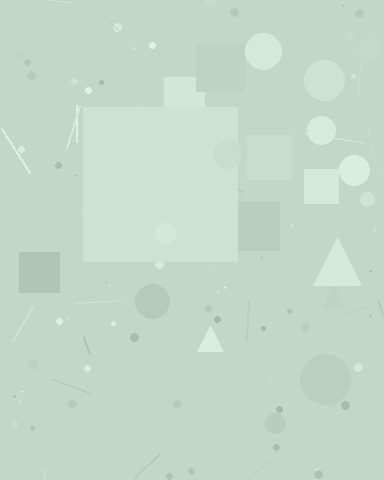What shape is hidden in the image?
A square is hidden in the image.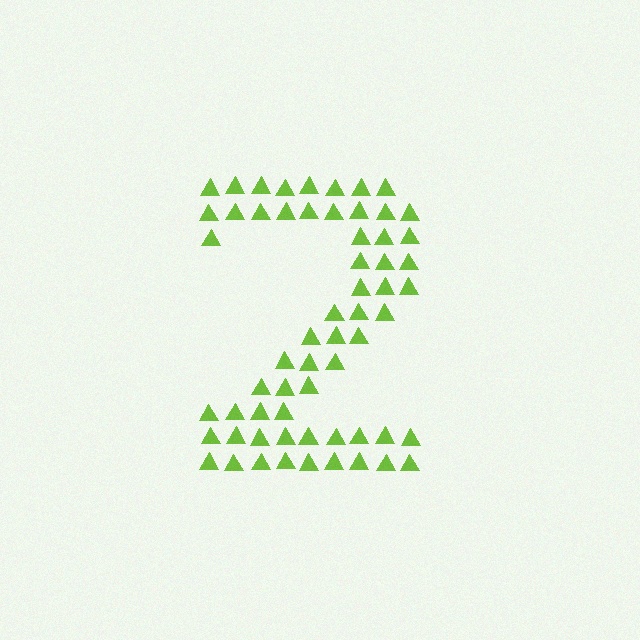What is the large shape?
The large shape is the digit 2.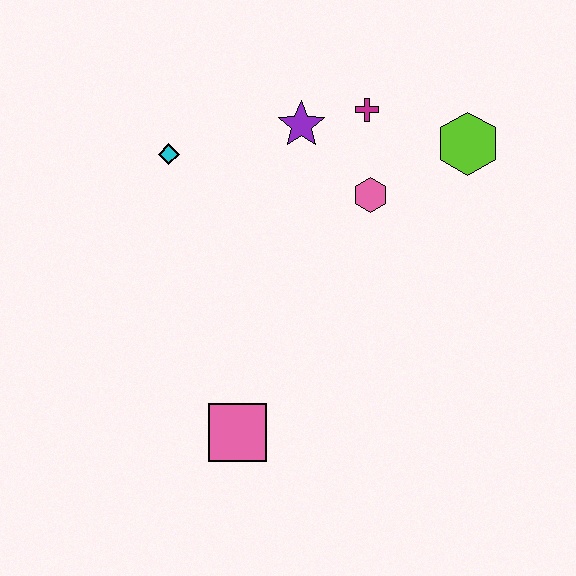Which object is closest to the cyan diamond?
The purple star is closest to the cyan diamond.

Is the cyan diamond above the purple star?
No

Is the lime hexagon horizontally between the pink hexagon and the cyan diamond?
No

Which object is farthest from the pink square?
The lime hexagon is farthest from the pink square.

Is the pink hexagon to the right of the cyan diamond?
Yes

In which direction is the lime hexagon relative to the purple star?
The lime hexagon is to the right of the purple star.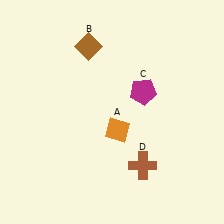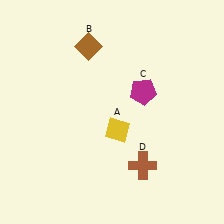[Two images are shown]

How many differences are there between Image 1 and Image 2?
There is 1 difference between the two images.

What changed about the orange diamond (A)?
In Image 1, A is orange. In Image 2, it changed to yellow.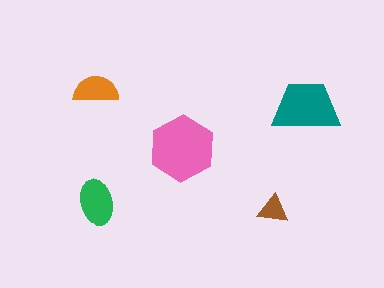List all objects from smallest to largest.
The brown triangle, the orange semicircle, the green ellipse, the teal trapezoid, the pink hexagon.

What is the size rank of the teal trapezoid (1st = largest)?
2nd.